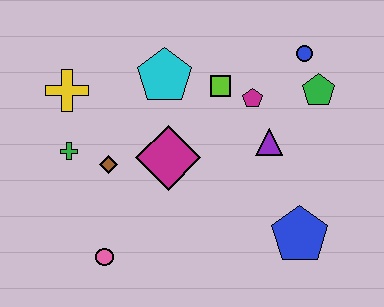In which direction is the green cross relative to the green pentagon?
The green cross is to the left of the green pentagon.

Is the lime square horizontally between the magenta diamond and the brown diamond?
No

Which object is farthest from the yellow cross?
The blue pentagon is farthest from the yellow cross.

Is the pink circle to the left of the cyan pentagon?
Yes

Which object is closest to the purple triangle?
The magenta pentagon is closest to the purple triangle.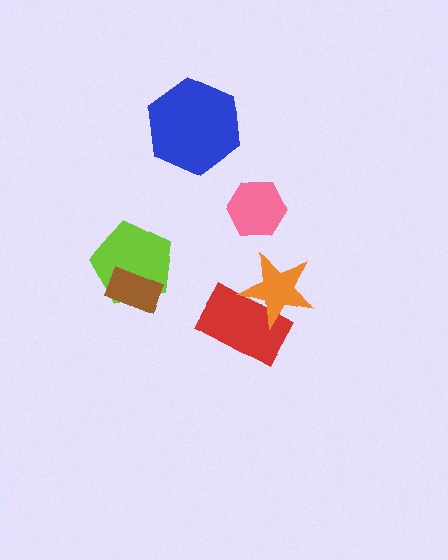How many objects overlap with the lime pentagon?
1 object overlaps with the lime pentagon.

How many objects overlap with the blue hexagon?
0 objects overlap with the blue hexagon.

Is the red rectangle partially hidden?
Yes, it is partially covered by another shape.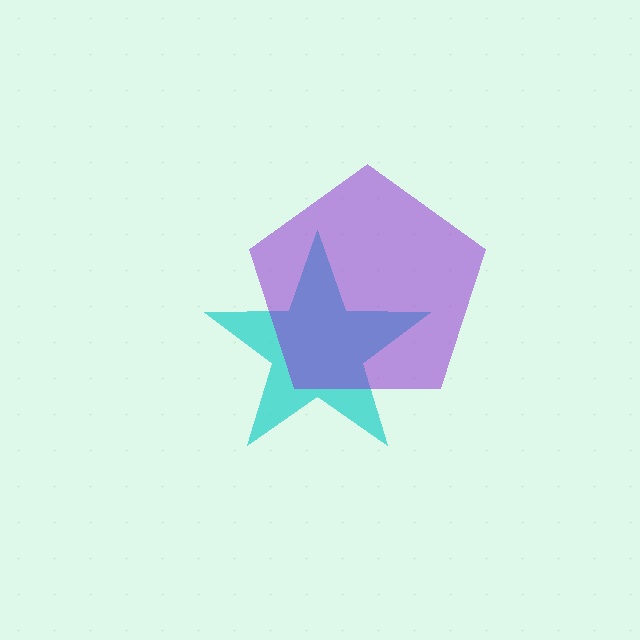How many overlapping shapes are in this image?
There are 2 overlapping shapes in the image.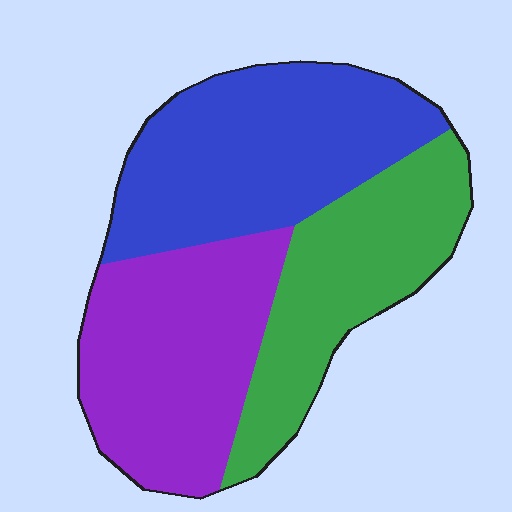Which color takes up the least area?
Green, at roughly 30%.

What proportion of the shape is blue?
Blue covers roughly 35% of the shape.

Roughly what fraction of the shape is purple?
Purple takes up between a quarter and a half of the shape.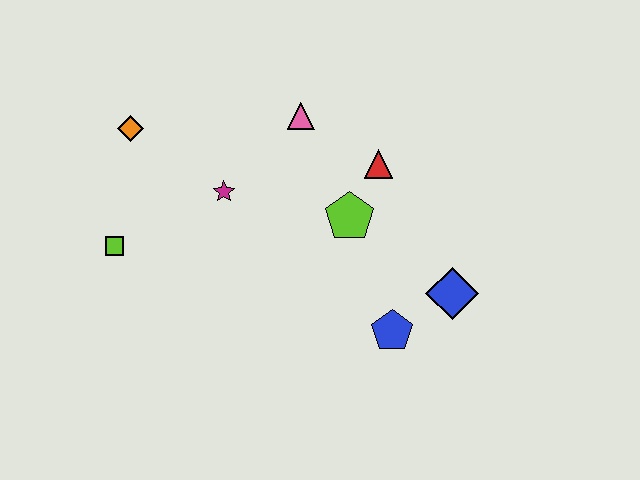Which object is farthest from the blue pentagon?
The orange diamond is farthest from the blue pentagon.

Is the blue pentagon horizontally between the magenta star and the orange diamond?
No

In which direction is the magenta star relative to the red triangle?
The magenta star is to the left of the red triangle.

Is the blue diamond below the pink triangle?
Yes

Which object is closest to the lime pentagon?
The red triangle is closest to the lime pentagon.